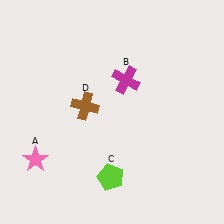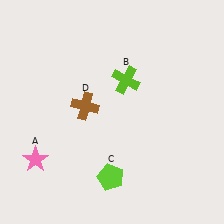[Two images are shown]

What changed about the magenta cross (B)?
In Image 1, B is magenta. In Image 2, it changed to lime.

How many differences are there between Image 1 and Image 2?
There is 1 difference between the two images.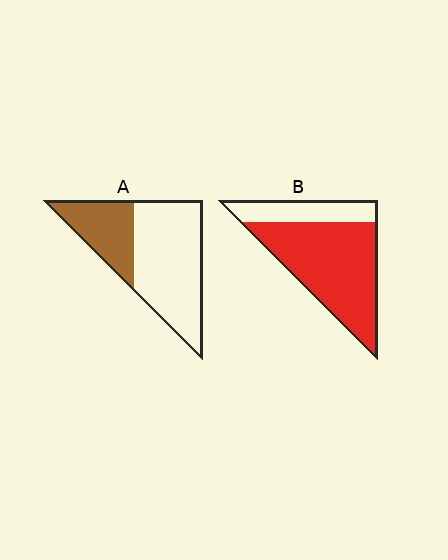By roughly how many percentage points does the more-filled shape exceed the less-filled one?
By roughly 40 percentage points (B over A).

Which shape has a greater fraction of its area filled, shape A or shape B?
Shape B.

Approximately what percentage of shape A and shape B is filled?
A is approximately 30% and B is approximately 75%.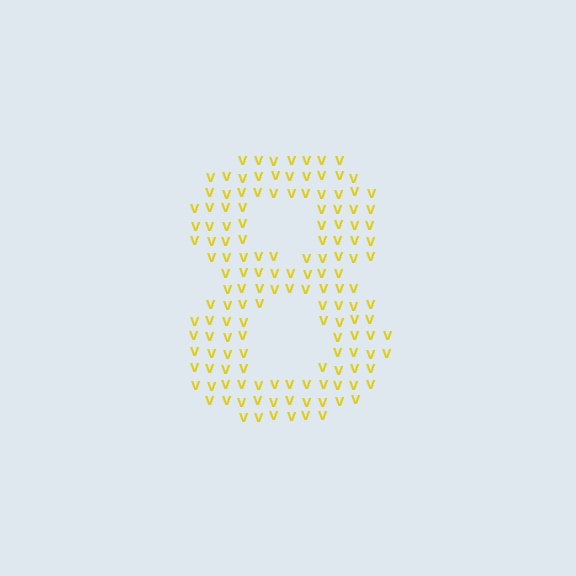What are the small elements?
The small elements are letter V's.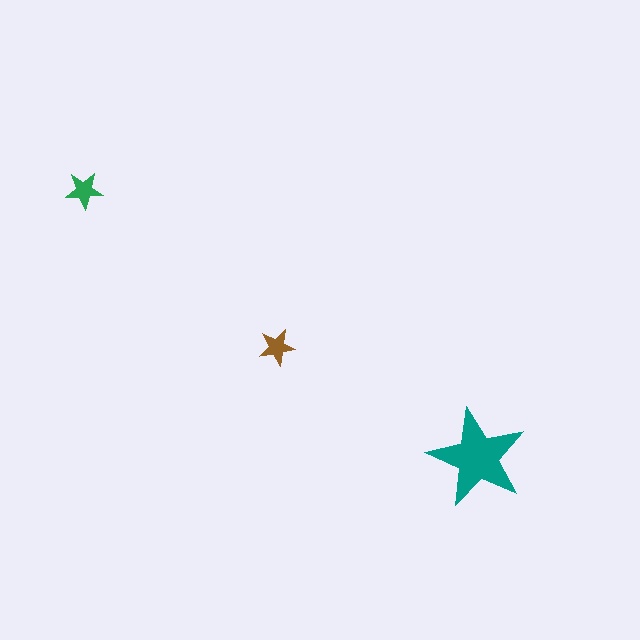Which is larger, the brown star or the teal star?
The teal one.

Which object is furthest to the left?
The green star is leftmost.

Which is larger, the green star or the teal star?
The teal one.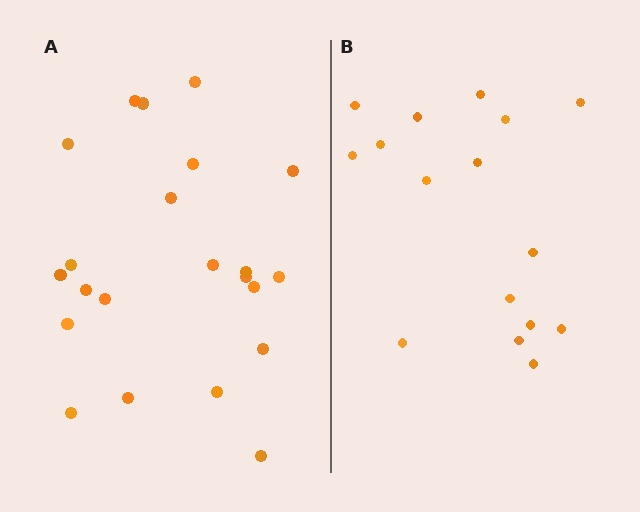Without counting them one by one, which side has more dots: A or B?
Region A (the left region) has more dots.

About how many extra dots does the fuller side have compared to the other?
Region A has about 6 more dots than region B.